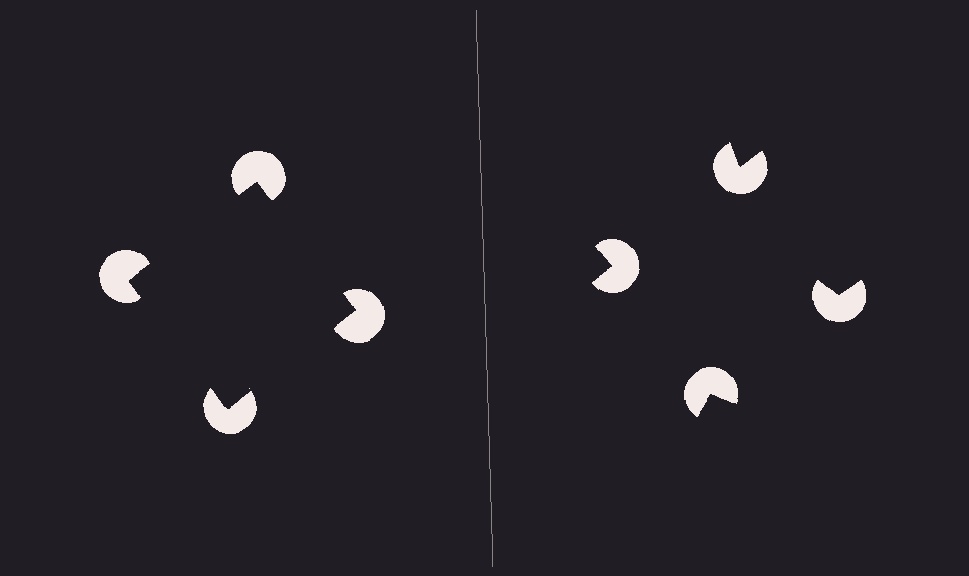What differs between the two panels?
The pac-man discs are positioned identically on both sides; only the wedge orientations differ. On the left they align to a square; on the right they are misaligned.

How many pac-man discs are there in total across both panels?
8 — 4 on each side.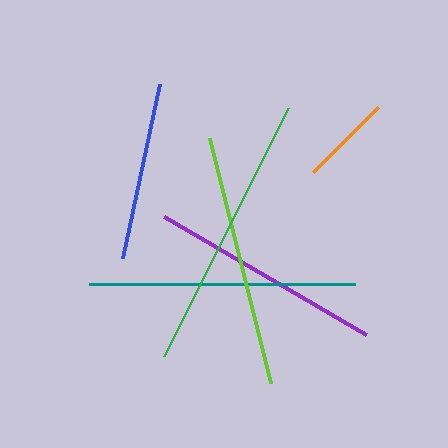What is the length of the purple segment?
The purple segment is approximately 234 pixels long.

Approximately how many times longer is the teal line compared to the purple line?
The teal line is approximately 1.1 times the length of the purple line.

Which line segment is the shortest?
The orange line is the shortest at approximately 93 pixels.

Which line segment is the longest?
The green line is the longest at approximately 277 pixels.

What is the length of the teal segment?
The teal segment is approximately 266 pixels long.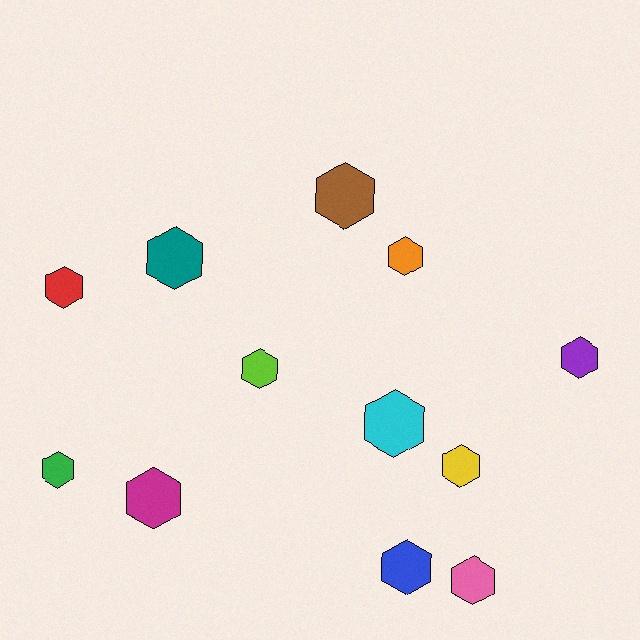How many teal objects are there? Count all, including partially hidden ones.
There is 1 teal object.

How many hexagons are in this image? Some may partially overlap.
There are 12 hexagons.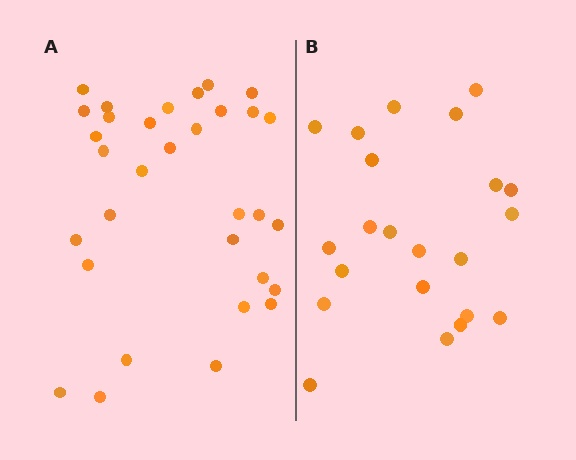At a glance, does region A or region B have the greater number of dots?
Region A (the left region) has more dots.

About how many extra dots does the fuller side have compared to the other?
Region A has roughly 10 or so more dots than region B.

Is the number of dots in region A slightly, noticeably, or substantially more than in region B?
Region A has substantially more. The ratio is roughly 1.5 to 1.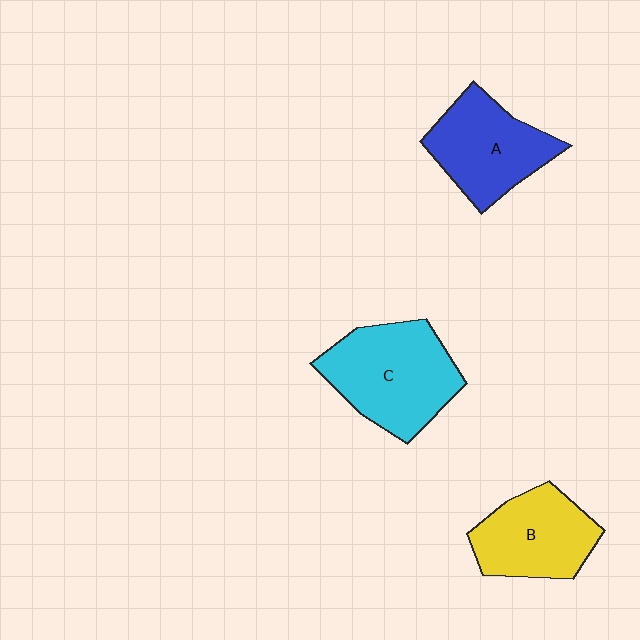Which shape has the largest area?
Shape C (cyan).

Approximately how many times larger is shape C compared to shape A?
Approximately 1.2 times.